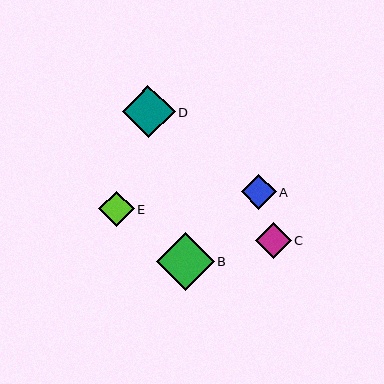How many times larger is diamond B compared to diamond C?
Diamond B is approximately 1.6 times the size of diamond C.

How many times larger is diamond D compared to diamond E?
Diamond D is approximately 1.5 times the size of diamond E.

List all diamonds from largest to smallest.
From largest to smallest: B, D, C, E, A.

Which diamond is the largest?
Diamond B is the largest with a size of approximately 58 pixels.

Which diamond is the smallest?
Diamond A is the smallest with a size of approximately 35 pixels.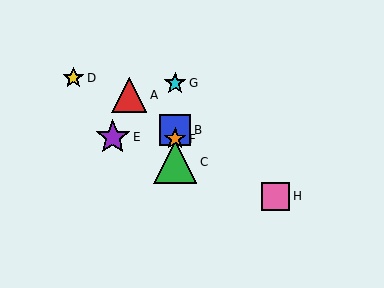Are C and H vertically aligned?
No, C is at x≈175 and H is at x≈275.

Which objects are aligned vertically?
Objects B, C, F, G are aligned vertically.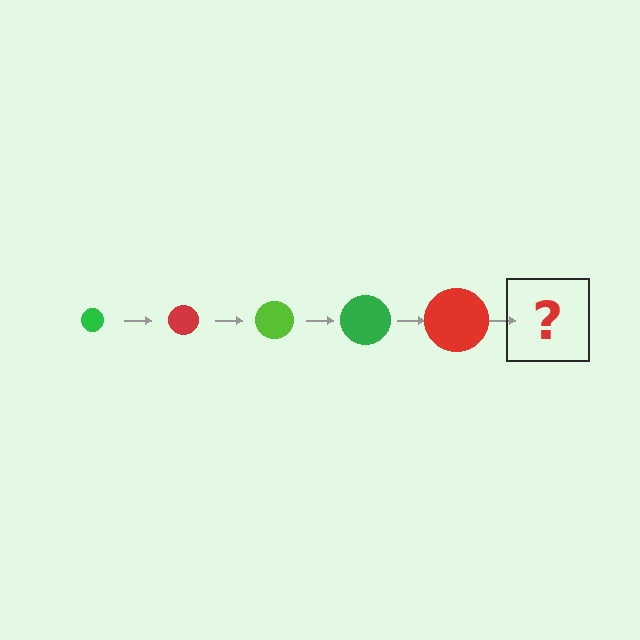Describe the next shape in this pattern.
It should be a lime circle, larger than the previous one.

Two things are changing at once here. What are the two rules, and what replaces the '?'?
The two rules are that the circle grows larger each step and the color cycles through green, red, and lime. The '?' should be a lime circle, larger than the previous one.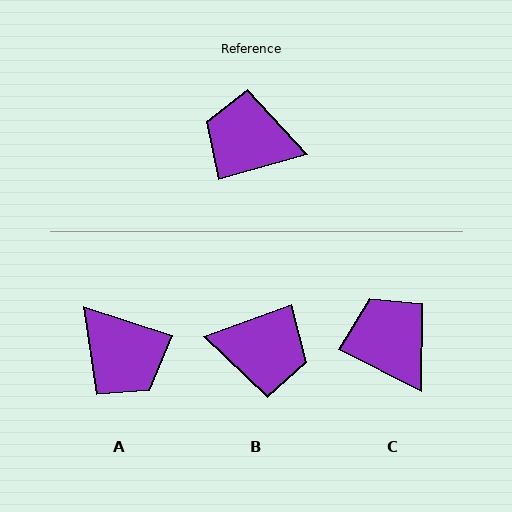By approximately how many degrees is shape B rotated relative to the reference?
Approximately 176 degrees clockwise.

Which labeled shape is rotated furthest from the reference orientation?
B, about 176 degrees away.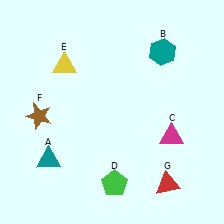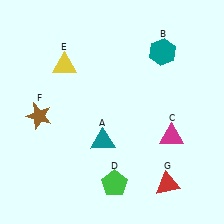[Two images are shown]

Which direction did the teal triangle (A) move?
The teal triangle (A) moved right.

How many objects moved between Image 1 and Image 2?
1 object moved between the two images.